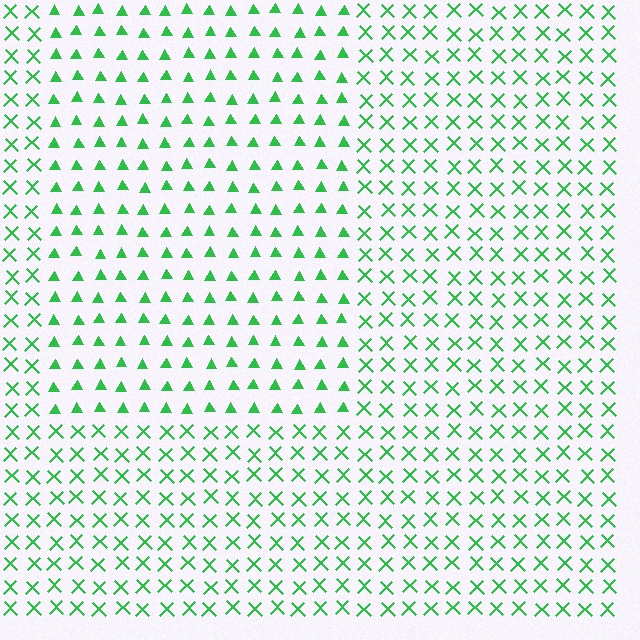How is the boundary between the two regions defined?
The boundary is defined by a change in element shape: triangles inside vs. X marks outside. All elements share the same color and spacing.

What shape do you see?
I see a rectangle.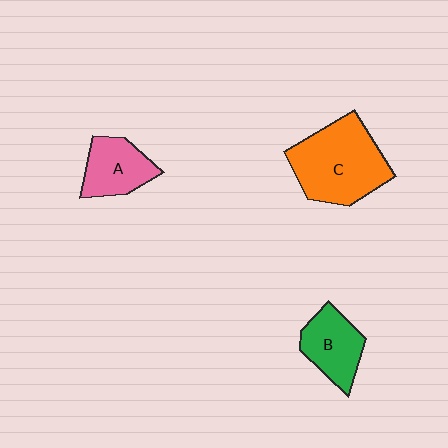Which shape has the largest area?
Shape C (orange).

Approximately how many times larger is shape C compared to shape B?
Approximately 1.8 times.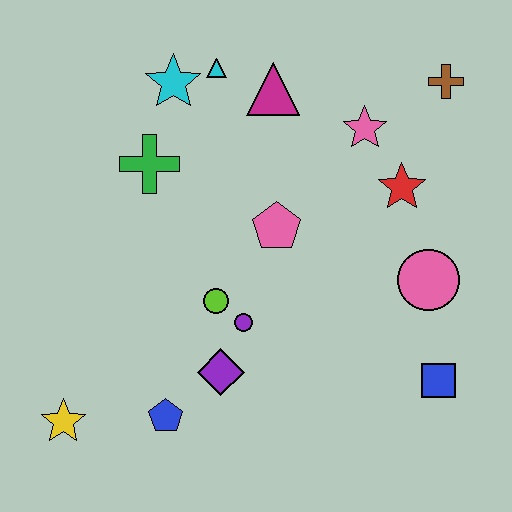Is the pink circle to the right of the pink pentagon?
Yes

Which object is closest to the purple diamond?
The purple circle is closest to the purple diamond.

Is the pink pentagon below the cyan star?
Yes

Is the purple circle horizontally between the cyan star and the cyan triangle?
No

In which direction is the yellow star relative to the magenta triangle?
The yellow star is below the magenta triangle.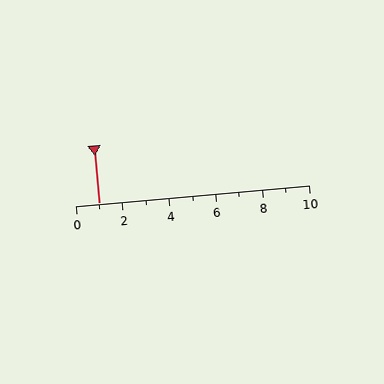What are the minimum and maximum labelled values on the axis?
The axis runs from 0 to 10.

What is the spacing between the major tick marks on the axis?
The major ticks are spaced 2 apart.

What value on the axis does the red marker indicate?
The marker indicates approximately 1.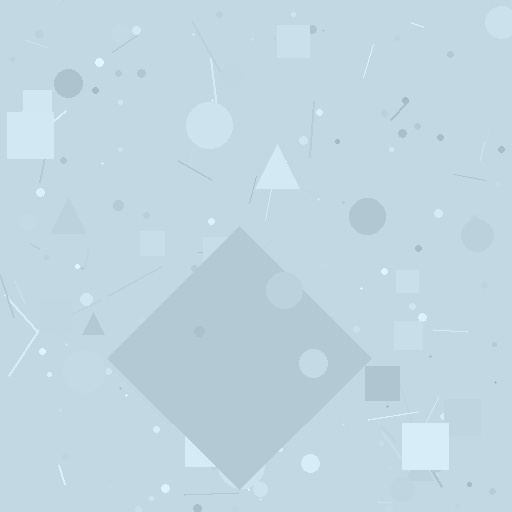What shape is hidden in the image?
A diamond is hidden in the image.